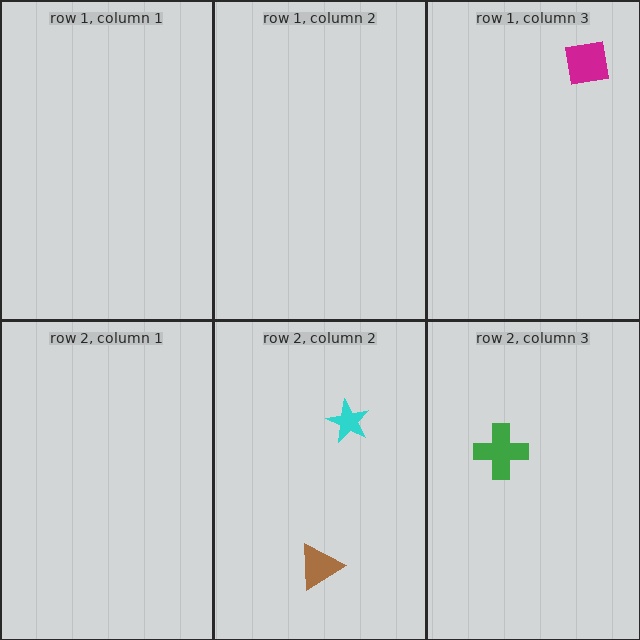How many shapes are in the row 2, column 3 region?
1.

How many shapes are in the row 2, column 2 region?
2.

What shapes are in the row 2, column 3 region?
The green cross.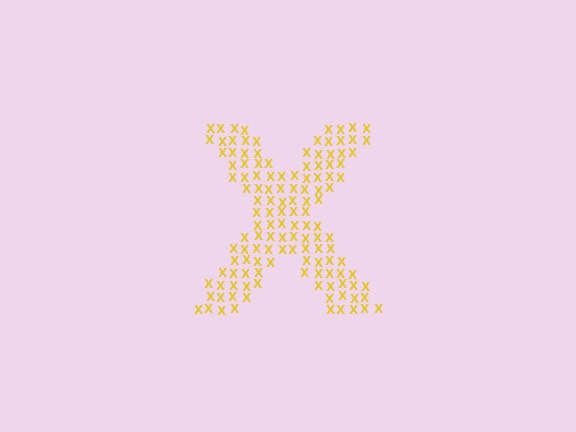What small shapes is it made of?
It is made of small letter X's.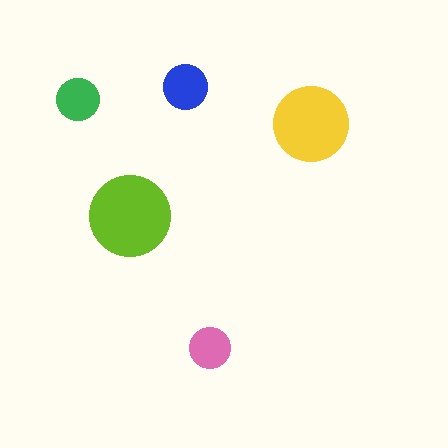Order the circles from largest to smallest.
the lime one, the yellow one, the blue one, the green one, the pink one.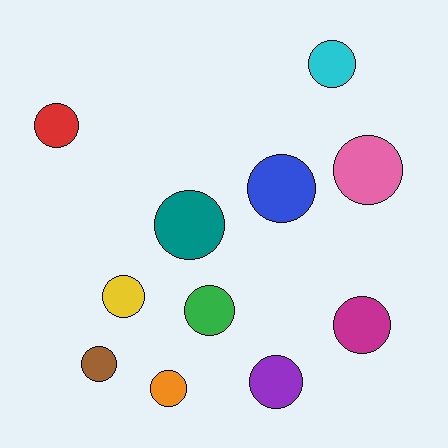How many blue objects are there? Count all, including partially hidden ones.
There is 1 blue object.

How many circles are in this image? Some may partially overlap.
There are 11 circles.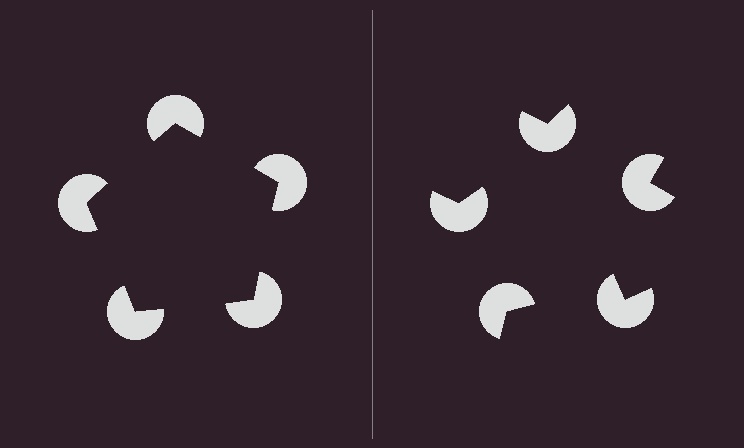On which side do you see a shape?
An illusory pentagon appears on the left side. On the right side the wedge cuts are rotated, so no coherent shape forms.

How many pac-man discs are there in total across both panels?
10 — 5 on each side.